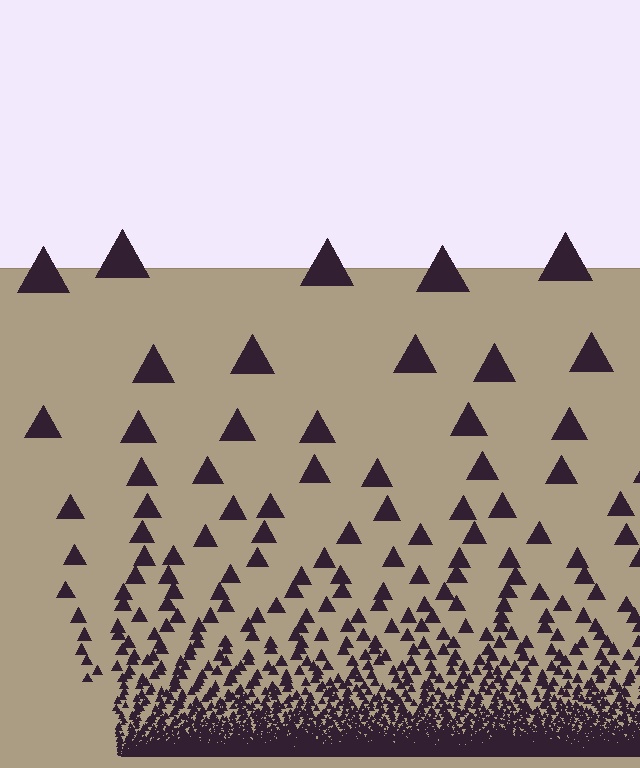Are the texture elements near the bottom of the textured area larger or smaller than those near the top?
Smaller. The gradient is inverted — elements near the bottom are smaller and denser.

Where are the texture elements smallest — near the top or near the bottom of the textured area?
Near the bottom.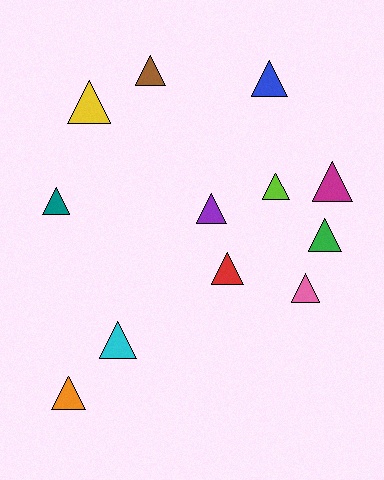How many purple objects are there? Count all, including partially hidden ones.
There is 1 purple object.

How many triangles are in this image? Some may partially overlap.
There are 12 triangles.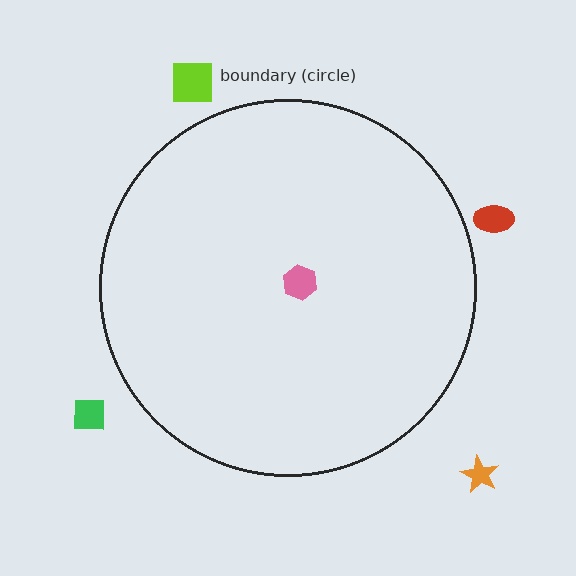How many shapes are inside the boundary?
1 inside, 4 outside.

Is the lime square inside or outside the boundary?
Outside.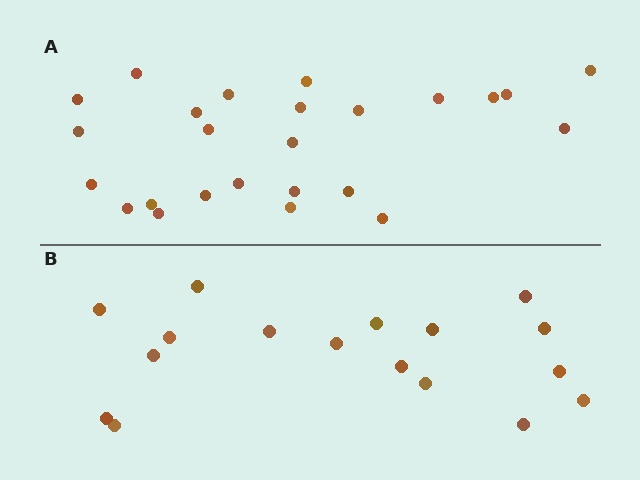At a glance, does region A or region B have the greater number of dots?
Region A (the top region) has more dots.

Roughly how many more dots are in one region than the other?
Region A has roughly 8 or so more dots than region B.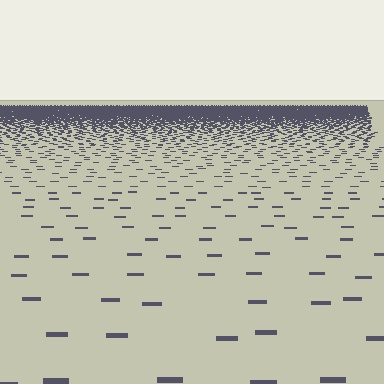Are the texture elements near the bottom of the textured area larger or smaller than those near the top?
Larger. Near the bottom, elements are closer to the viewer and appear at a bigger on-screen size.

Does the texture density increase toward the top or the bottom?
Density increases toward the top.